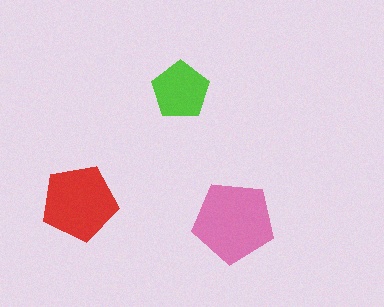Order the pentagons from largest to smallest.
the pink one, the red one, the lime one.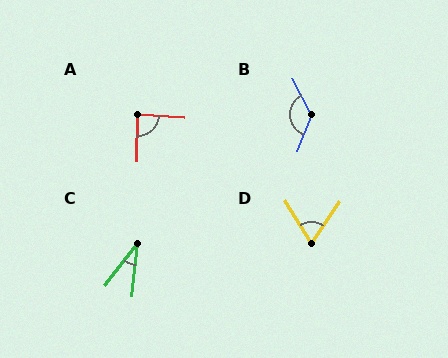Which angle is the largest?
B, at approximately 131 degrees.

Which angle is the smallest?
C, at approximately 32 degrees.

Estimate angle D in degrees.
Approximately 66 degrees.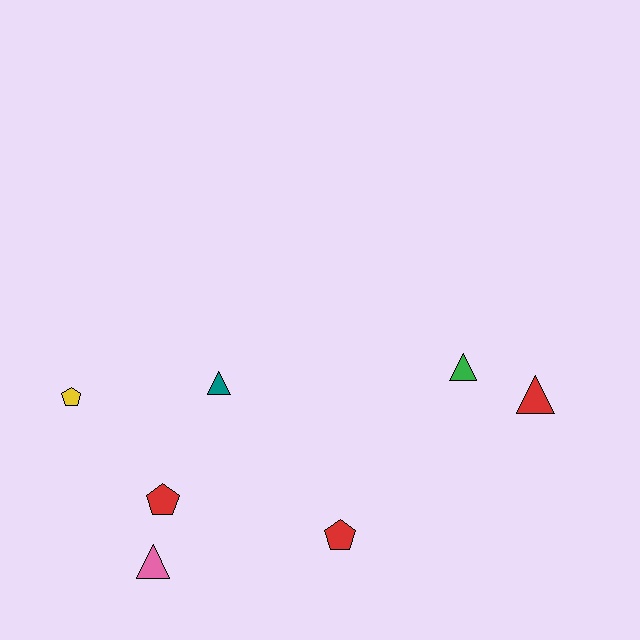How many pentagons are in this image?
There are 3 pentagons.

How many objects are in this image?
There are 7 objects.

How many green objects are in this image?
There is 1 green object.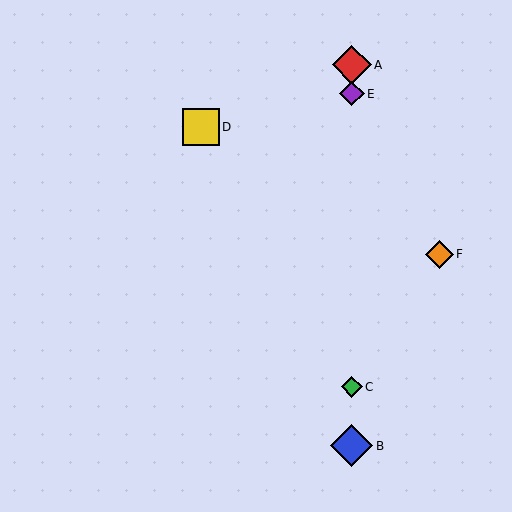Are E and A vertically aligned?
Yes, both are at x≈352.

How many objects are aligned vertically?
4 objects (A, B, C, E) are aligned vertically.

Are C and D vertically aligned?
No, C is at x≈352 and D is at x≈201.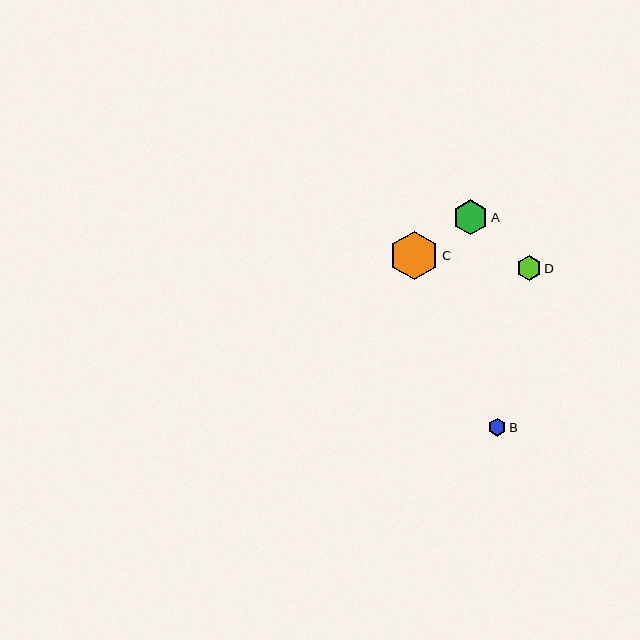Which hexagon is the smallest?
Hexagon B is the smallest with a size of approximately 18 pixels.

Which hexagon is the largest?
Hexagon C is the largest with a size of approximately 49 pixels.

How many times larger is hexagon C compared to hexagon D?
Hexagon C is approximately 2.0 times the size of hexagon D.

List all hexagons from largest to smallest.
From largest to smallest: C, A, D, B.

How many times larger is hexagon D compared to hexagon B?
Hexagon D is approximately 1.4 times the size of hexagon B.